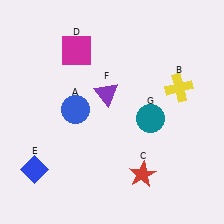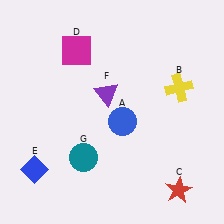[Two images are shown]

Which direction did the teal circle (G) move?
The teal circle (G) moved left.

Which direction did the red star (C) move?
The red star (C) moved right.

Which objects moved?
The objects that moved are: the blue circle (A), the red star (C), the teal circle (G).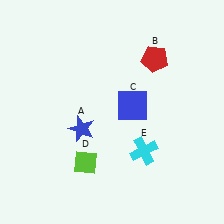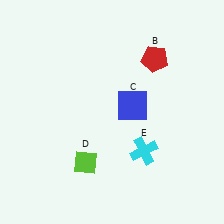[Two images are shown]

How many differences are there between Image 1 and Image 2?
There is 1 difference between the two images.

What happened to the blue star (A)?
The blue star (A) was removed in Image 2. It was in the bottom-left area of Image 1.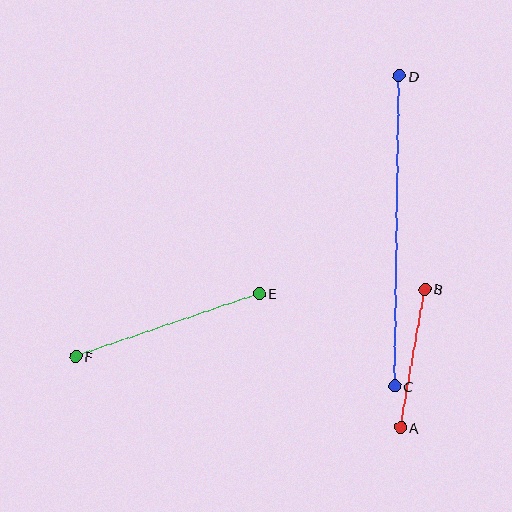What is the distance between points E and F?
The distance is approximately 194 pixels.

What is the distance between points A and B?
The distance is approximately 140 pixels.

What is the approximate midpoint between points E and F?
The midpoint is at approximately (168, 325) pixels.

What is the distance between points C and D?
The distance is approximately 310 pixels.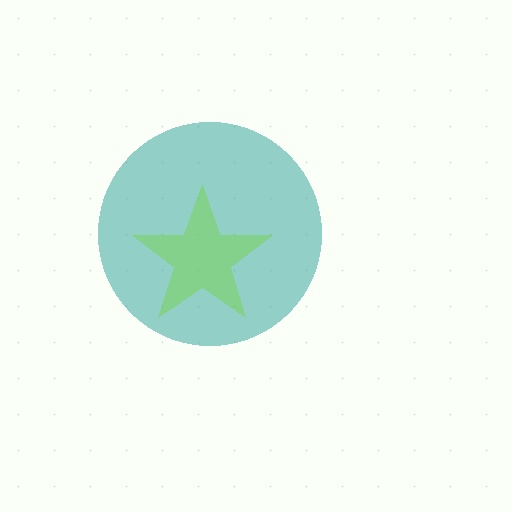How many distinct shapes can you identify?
There are 2 distinct shapes: a teal circle, a lime star.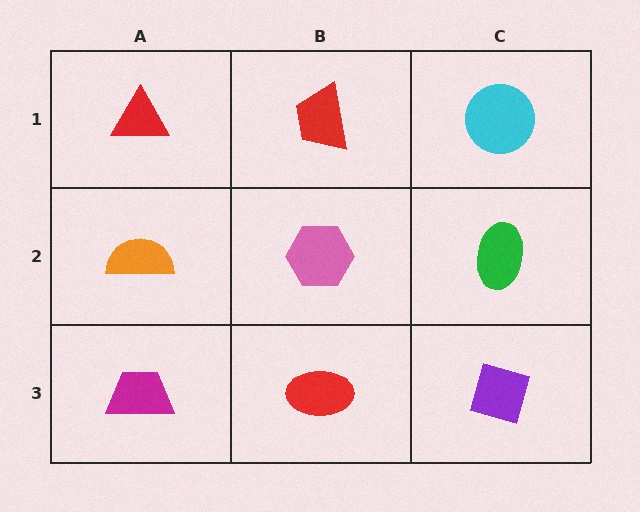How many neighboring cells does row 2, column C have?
3.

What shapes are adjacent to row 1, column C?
A green ellipse (row 2, column C), a red trapezoid (row 1, column B).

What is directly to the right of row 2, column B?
A green ellipse.